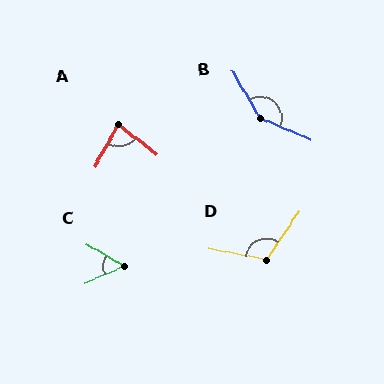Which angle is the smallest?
C, at approximately 53 degrees.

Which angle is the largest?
B, at approximately 143 degrees.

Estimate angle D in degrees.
Approximately 113 degrees.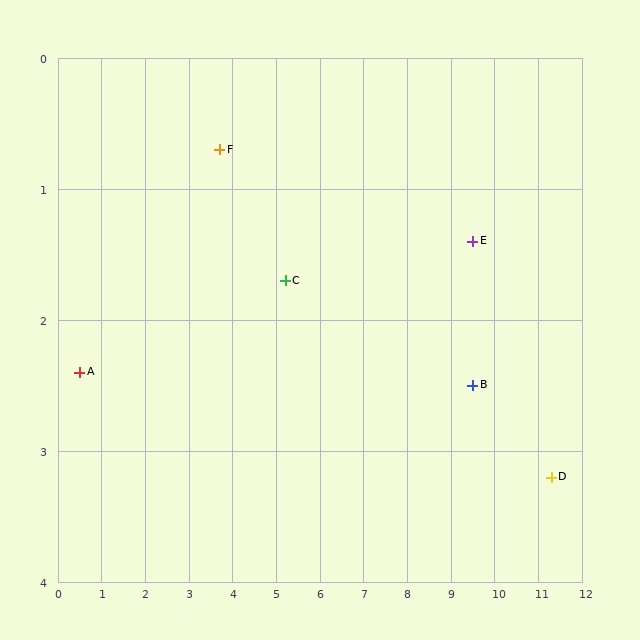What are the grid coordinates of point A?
Point A is at approximately (0.5, 2.4).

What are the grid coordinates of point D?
Point D is at approximately (11.3, 3.2).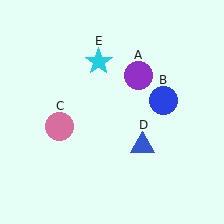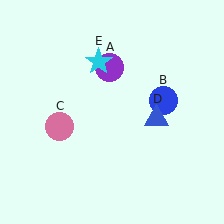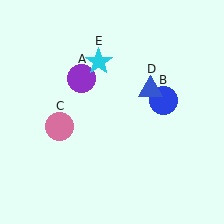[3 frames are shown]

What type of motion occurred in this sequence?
The purple circle (object A), blue triangle (object D) rotated counterclockwise around the center of the scene.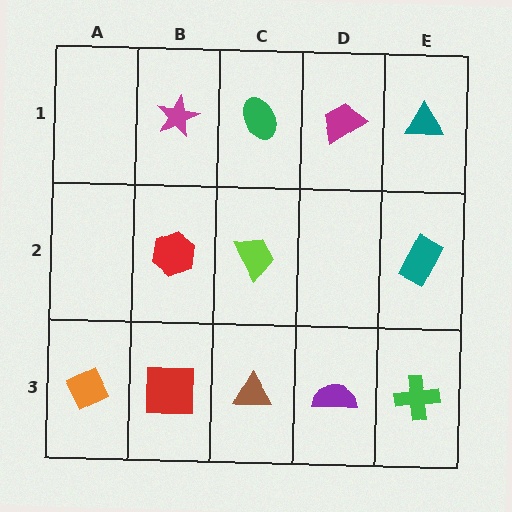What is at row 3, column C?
A brown triangle.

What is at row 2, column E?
A teal rectangle.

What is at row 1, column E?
A teal triangle.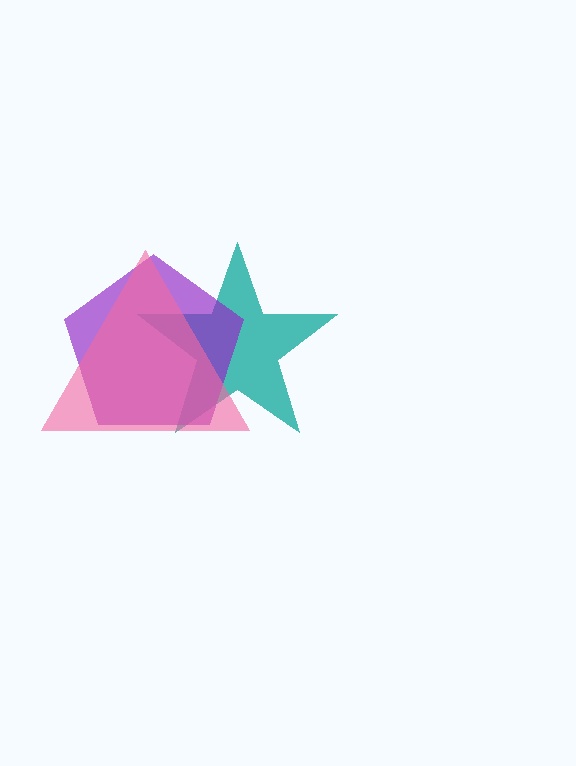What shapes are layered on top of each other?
The layered shapes are: a teal star, a purple pentagon, a pink triangle.